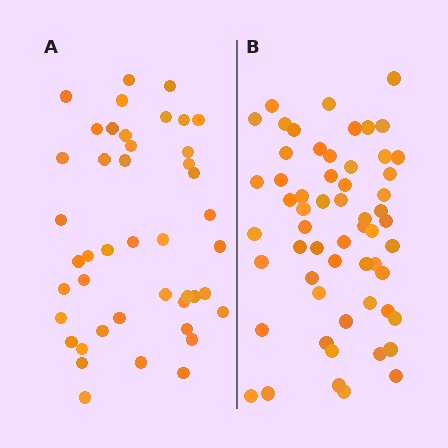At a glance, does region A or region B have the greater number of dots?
Region B (the right region) has more dots.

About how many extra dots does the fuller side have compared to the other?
Region B has approximately 15 more dots than region A.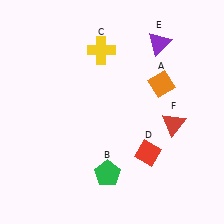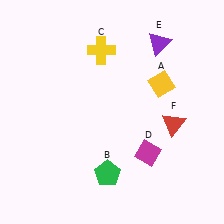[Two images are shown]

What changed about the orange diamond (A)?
In Image 1, A is orange. In Image 2, it changed to yellow.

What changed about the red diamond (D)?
In Image 1, D is red. In Image 2, it changed to magenta.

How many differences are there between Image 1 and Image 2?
There are 2 differences between the two images.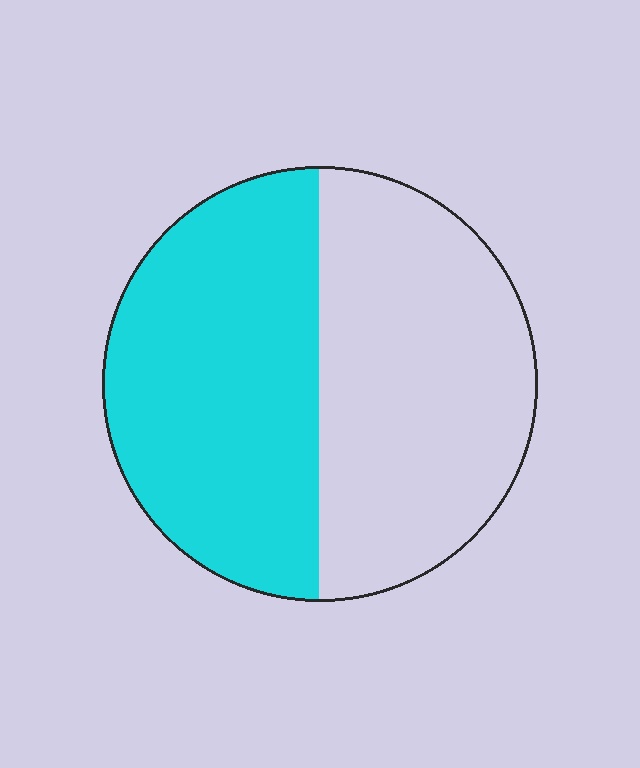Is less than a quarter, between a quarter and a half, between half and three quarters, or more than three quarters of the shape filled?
Between a quarter and a half.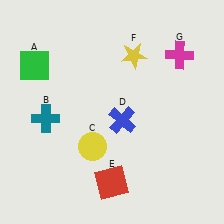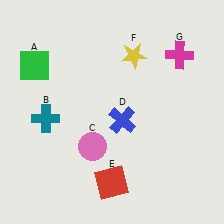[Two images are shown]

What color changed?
The circle (C) changed from yellow in Image 1 to pink in Image 2.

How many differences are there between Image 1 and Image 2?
There is 1 difference between the two images.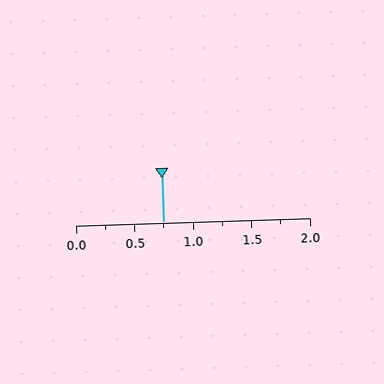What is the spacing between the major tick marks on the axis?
The major ticks are spaced 0.5 apart.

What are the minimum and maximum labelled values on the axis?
The axis runs from 0.0 to 2.0.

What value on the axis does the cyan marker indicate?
The marker indicates approximately 0.75.